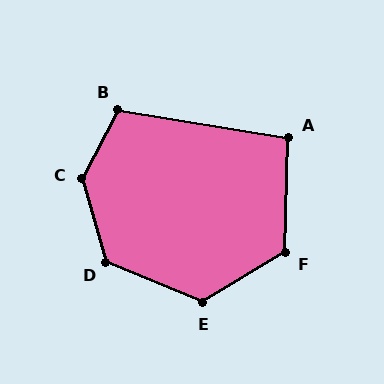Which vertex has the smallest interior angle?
A, at approximately 97 degrees.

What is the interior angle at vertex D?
Approximately 129 degrees (obtuse).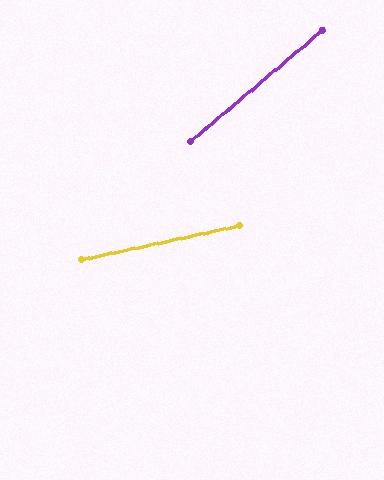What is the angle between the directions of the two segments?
Approximately 28 degrees.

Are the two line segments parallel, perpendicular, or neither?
Neither parallel nor perpendicular — they differ by about 28°.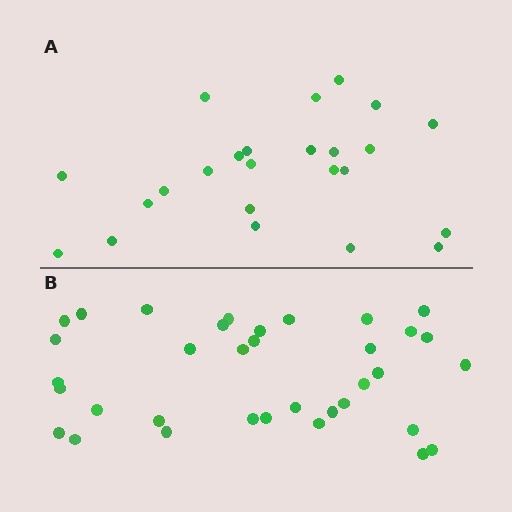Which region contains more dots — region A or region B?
Region B (the bottom region) has more dots.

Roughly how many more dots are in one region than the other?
Region B has roughly 12 or so more dots than region A.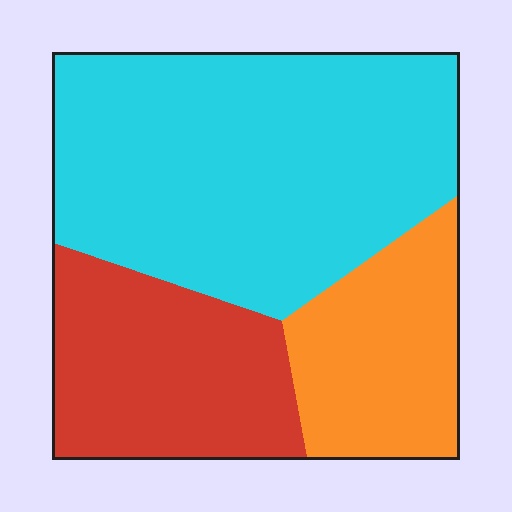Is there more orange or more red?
Red.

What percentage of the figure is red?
Red takes up about one quarter (1/4) of the figure.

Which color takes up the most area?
Cyan, at roughly 55%.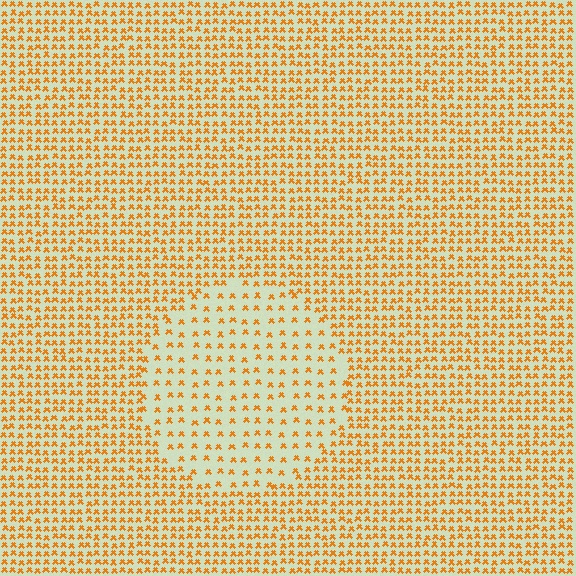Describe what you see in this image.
The image contains small orange elements arranged at two different densities. A circle-shaped region is visible where the elements are less densely packed than the surrounding area.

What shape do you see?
I see a circle.